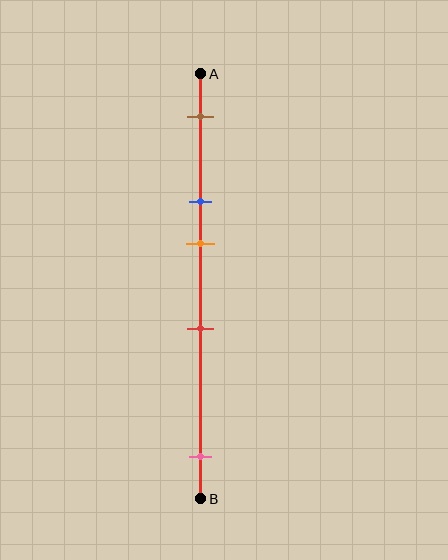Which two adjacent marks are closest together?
The blue and orange marks are the closest adjacent pair.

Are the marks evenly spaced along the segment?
No, the marks are not evenly spaced.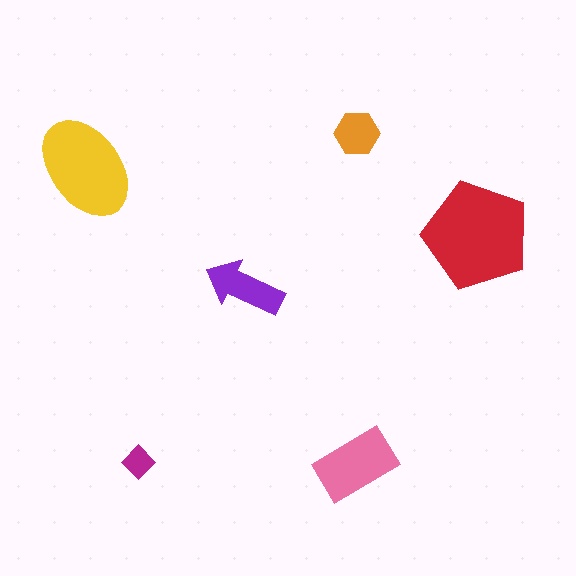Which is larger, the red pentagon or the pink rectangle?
The red pentagon.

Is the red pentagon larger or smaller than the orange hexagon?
Larger.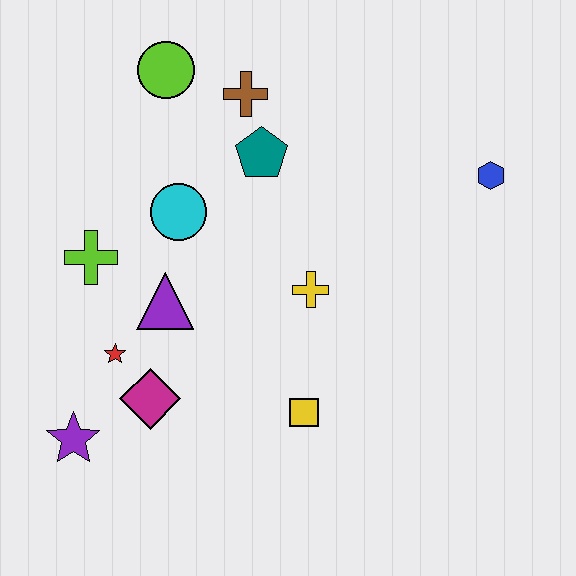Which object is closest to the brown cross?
The teal pentagon is closest to the brown cross.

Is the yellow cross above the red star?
Yes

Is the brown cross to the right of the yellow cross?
No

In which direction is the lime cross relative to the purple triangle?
The lime cross is to the left of the purple triangle.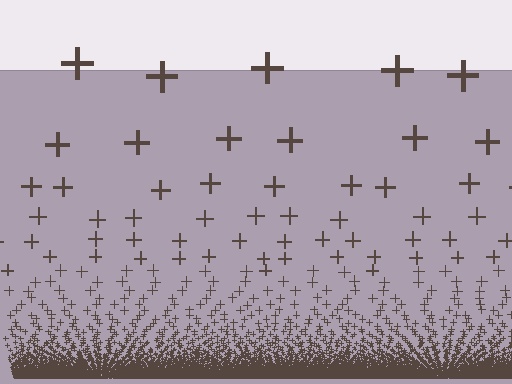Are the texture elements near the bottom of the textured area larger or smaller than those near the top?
Smaller. The gradient is inverted — elements near the bottom are smaller and denser.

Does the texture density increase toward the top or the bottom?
Density increases toward the bottom.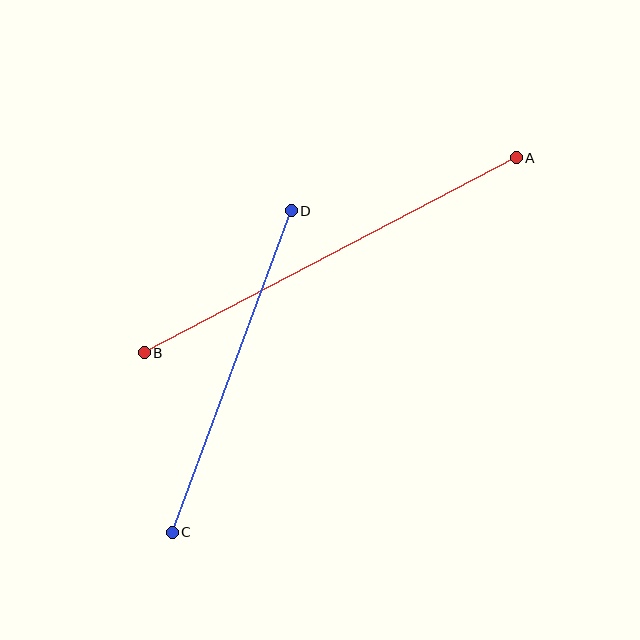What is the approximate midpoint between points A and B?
The midpoint is at approximately (330, 255) pixels.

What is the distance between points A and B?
The distance is approximately 421 pixels.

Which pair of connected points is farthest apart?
Points A and B are farthest apart.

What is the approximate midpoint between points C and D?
The midpoint is at approximately (232, 371) pixels.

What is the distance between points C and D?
The distance is approximately 343 pixels.